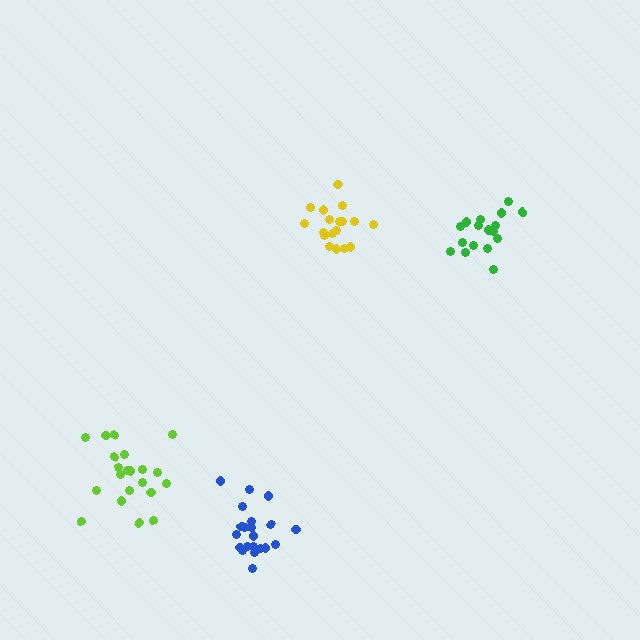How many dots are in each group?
Group 1: 18 dots, Group 2: 21 dots, Group 3: 17 dots, Group 4: 21 dots (77 total).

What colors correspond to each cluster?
The clusters are colored: yellow, blue, green, lime.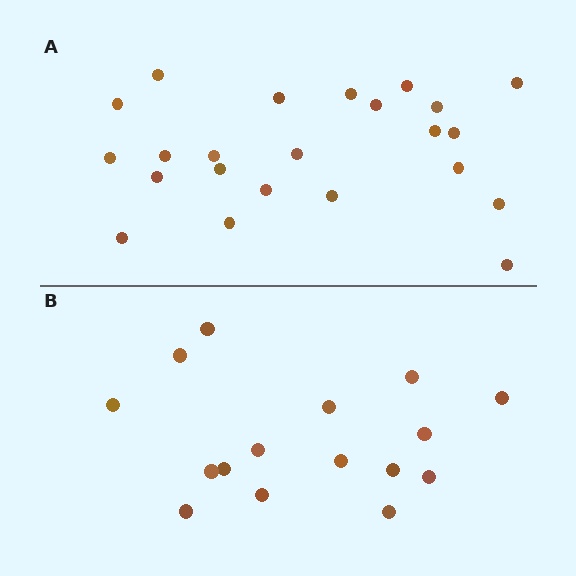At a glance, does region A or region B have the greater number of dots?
Region A (the top region) has more dots.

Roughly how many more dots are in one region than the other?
Region A has roughly 8 or so more dots than region B.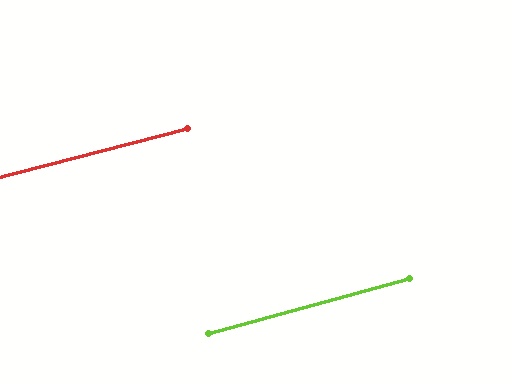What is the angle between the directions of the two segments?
Approximately 1 degree.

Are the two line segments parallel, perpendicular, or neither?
Parallel — their directions differ by only 0.9°.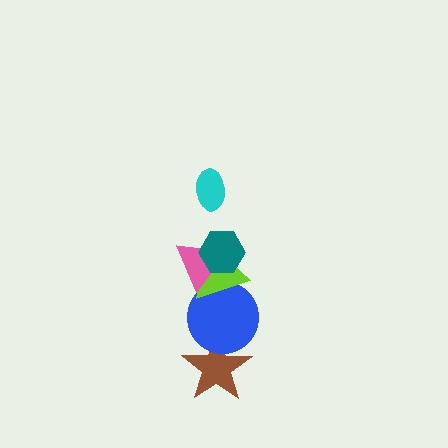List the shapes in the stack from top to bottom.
From top to bottom: the cyan ellipse, the teal hexagon, the pink triangle, the lime triangle, the blue circle, the brown star.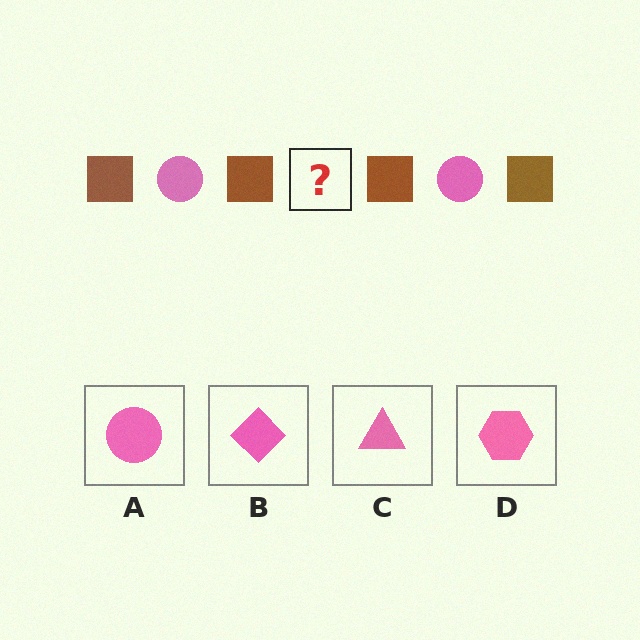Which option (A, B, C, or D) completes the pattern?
A.